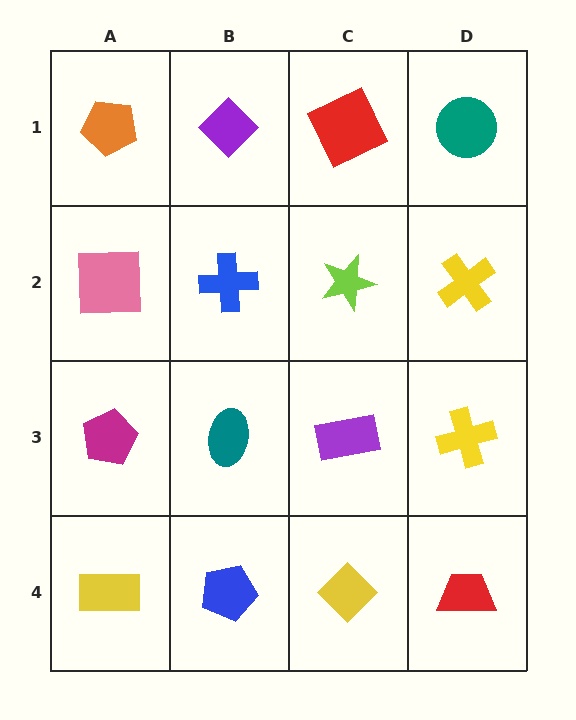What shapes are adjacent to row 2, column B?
A purple diamond (row 1, column B), a teal ellipse (row 3, column B), a pink square (row 2, column A), a lime star (row 2, column C).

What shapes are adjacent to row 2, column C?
A red square (row 1, column C), a purple rectangle (row 3, column C), a blue cross (row 2, column B), a yellow cross (row 2, column D).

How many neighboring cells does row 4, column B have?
3.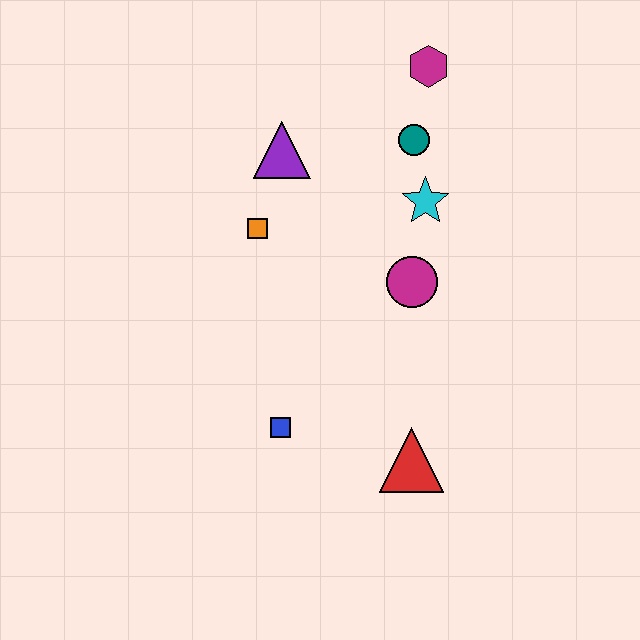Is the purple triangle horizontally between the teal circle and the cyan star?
No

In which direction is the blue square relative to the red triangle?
The blue square is to the left of the red triangle.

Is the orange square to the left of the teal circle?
Yes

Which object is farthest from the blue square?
The magenta hexagon is farthest from the blue square.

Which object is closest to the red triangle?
The blue square is closest to the red triangle.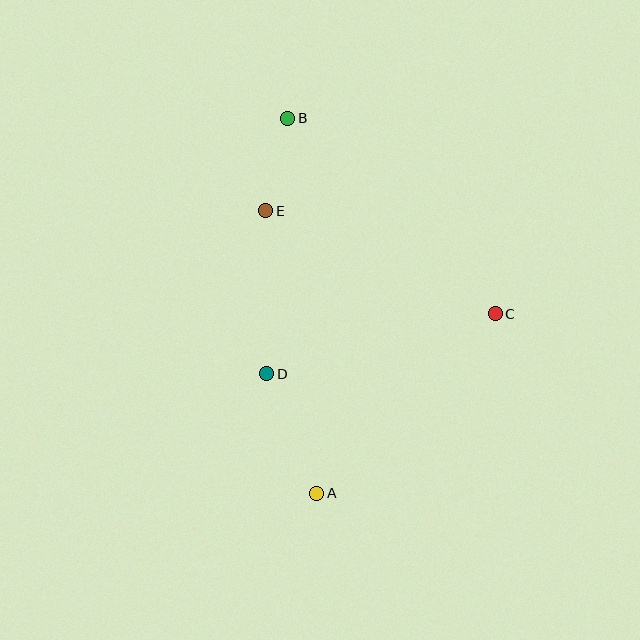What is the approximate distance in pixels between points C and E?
The distance between C and E is approximately 252 pixels.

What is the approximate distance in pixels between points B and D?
The distance between B and D is approximately 256 pixels.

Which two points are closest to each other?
Points B and E are closest to each other.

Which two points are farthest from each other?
Points A and B are farthest from each other.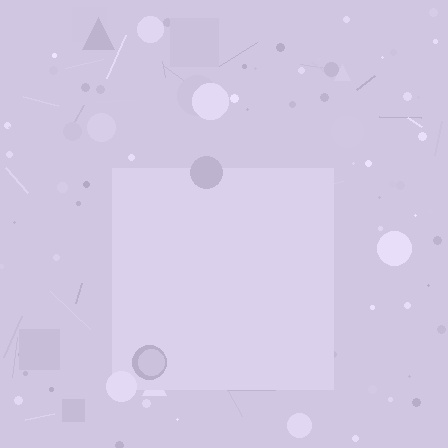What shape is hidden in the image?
A square is hidden in the image.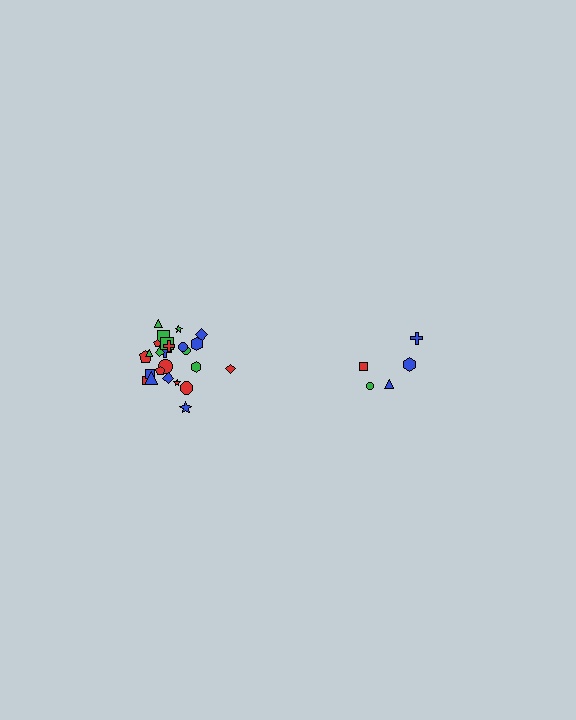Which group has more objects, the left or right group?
The left group.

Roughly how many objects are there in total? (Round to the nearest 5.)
Roughly 30 objects in total.